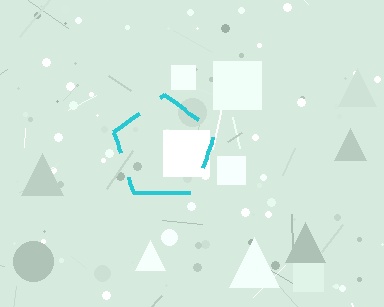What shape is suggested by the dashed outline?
The dashed outline suggests a pentagon.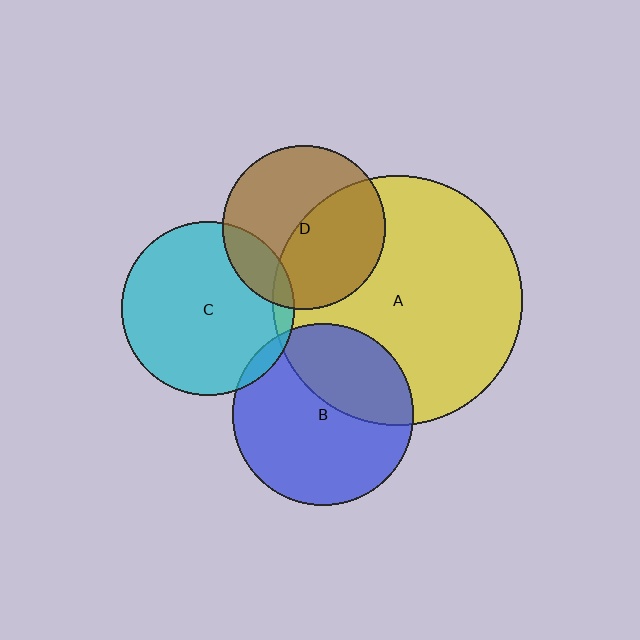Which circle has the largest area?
Circle A (yellow).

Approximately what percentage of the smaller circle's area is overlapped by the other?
Approximately 5%.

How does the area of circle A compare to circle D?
Approximately 2.3 times.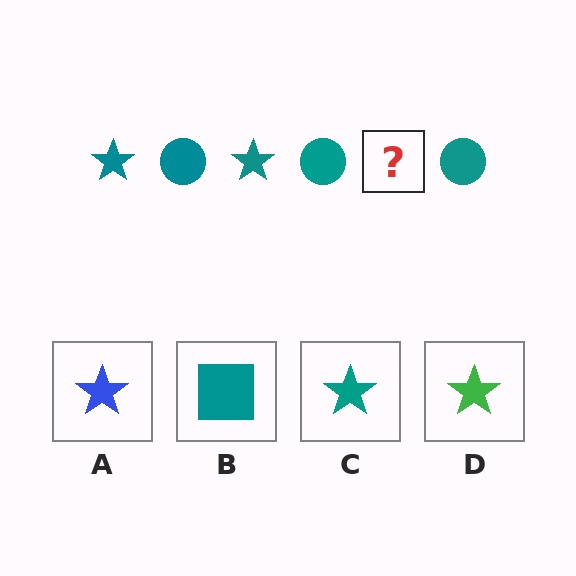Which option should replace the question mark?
Option C.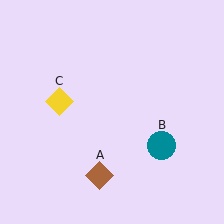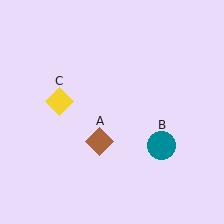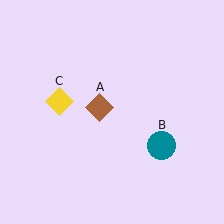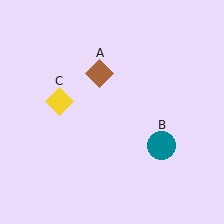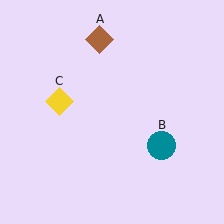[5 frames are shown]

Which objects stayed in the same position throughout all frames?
Teal circle (object B) and yellow diamond (object C) remained stationary.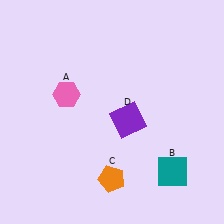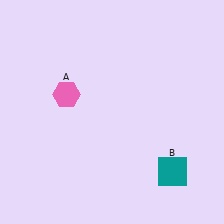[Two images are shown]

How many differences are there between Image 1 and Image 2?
There are 2 differences between the two images.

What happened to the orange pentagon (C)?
The orange pentagon (C) was removed in Image 2. It was in the bottom-left area of Image 1.